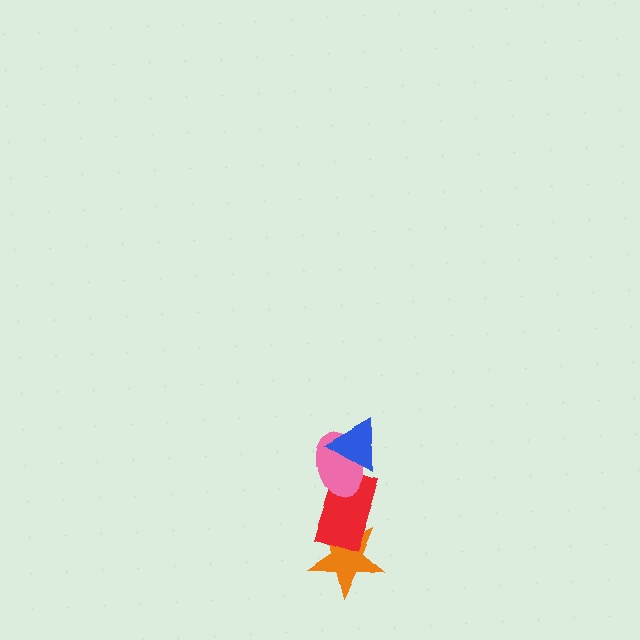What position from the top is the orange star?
The orange star is 4th from the top.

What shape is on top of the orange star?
The red rectangle is on top of the orange star.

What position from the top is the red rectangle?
The red rectangle is 3rd from the top.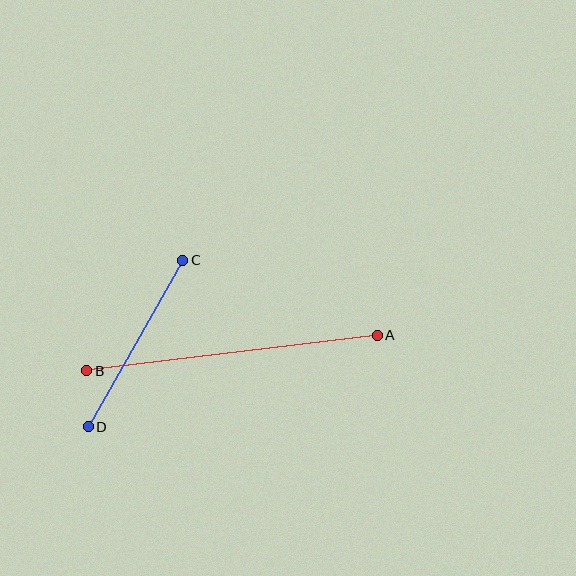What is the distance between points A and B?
The distance is approximately 293 pixels.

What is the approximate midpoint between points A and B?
The midpoint is at approximately (232, 353) pixels.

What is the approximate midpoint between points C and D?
The midpoint is at approximately (136, 344) pixels.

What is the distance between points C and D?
The distance is approximately 191 pixels.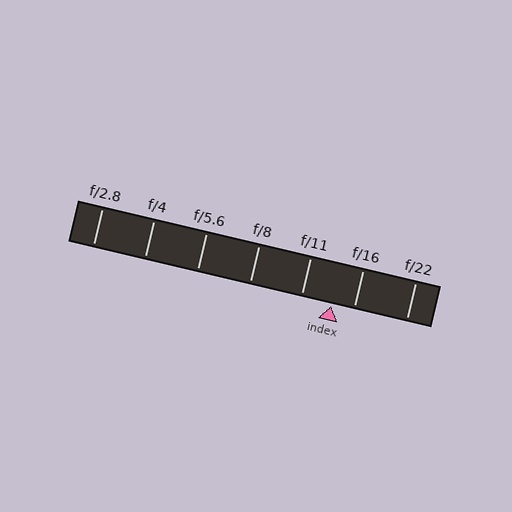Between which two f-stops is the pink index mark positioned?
The index mark is between f/11 and f/16.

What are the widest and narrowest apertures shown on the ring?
The widest aperture shown is f/2.8 and the narrowest is f/22.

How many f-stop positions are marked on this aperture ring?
There are 7 f-stop positions marked.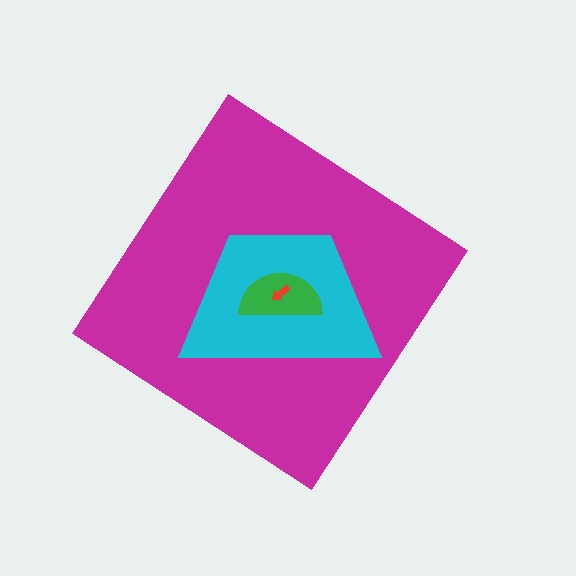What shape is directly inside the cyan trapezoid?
The green semicircle.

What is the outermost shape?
The magenta diamond.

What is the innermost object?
The red arrow.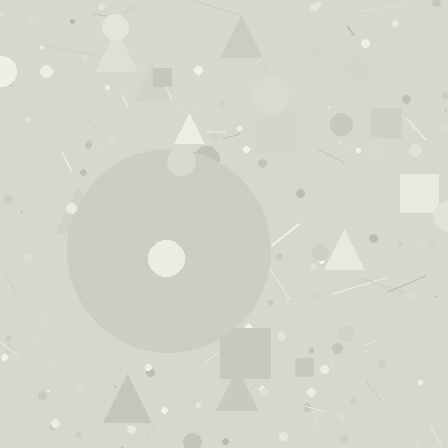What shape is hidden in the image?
A circle is hidden in the image.